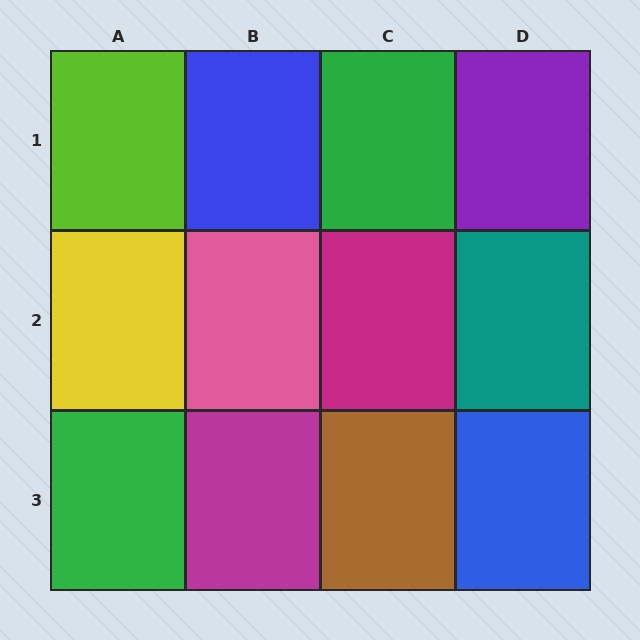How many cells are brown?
1 cell is brown.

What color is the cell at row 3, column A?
Green.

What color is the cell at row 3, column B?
Magenta.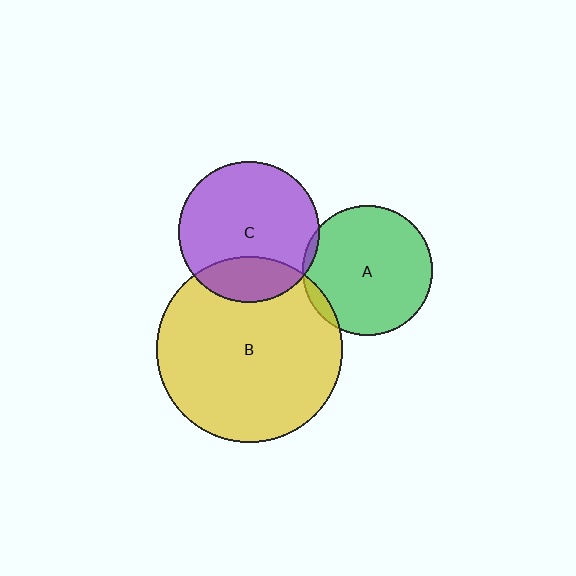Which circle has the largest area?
Circle B (yellow).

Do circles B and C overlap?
Yes.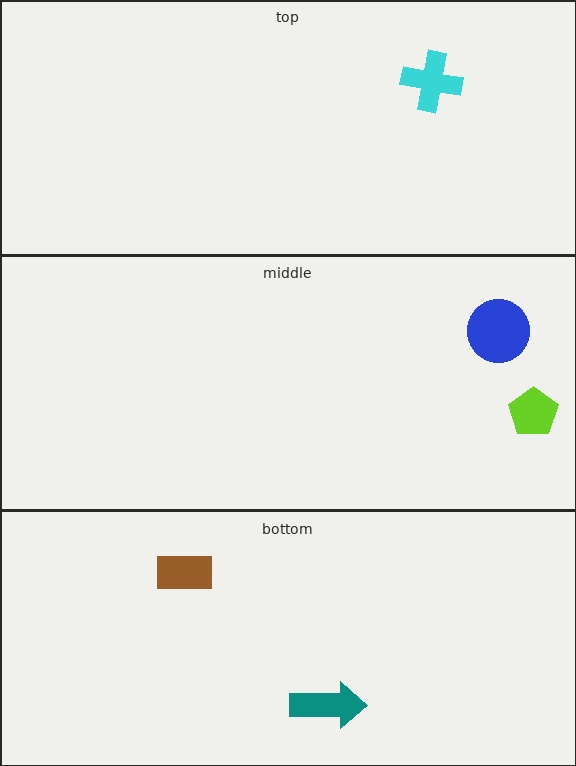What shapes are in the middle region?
The blue circle, the lime pentagon.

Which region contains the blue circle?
The middle region.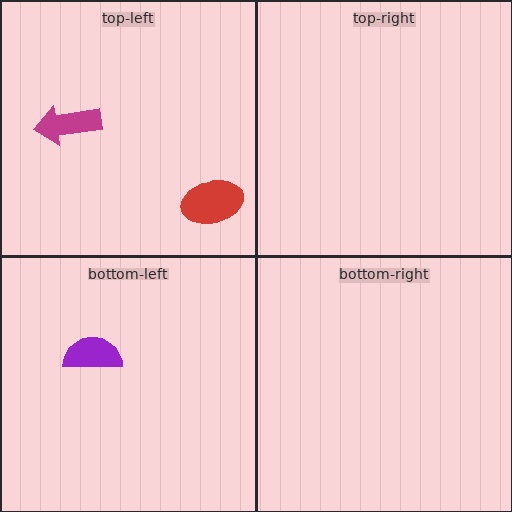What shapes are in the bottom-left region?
The purple semicircle.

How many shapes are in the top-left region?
2.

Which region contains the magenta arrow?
The top-left region.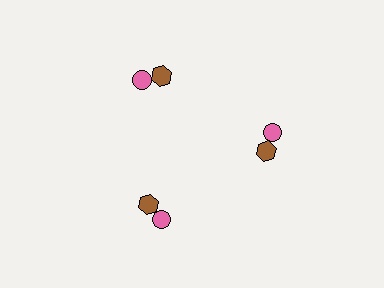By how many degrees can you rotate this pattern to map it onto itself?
The pattern maps onto itself every 120 degrees of rotation.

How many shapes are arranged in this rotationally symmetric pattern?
There are 6 shapes, arranged in 3 groups of 2.